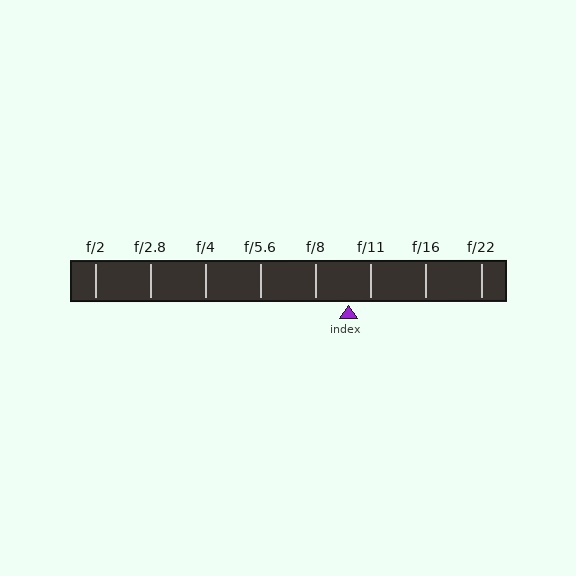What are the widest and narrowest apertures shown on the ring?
The widest aperture shown is f/2 and the narrowest is f/22.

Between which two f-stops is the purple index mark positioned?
The index mark is between f/8 and f/11.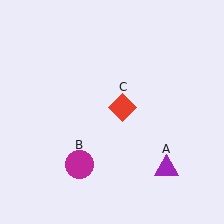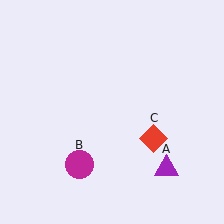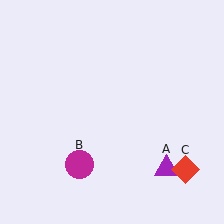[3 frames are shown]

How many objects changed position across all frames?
1 object changed position: red diamond (object C).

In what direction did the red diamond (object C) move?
The red diamond (object C) moved down and to the right.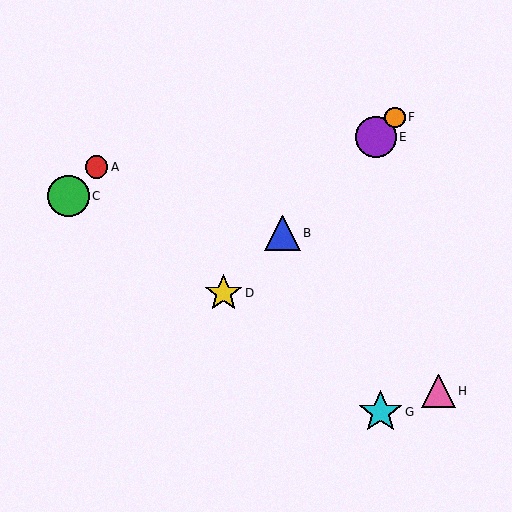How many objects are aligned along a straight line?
4 objects (B, D, E, F) are aligned along a straight line.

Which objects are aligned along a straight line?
Objects B, D, E, F are aligned along a straight line.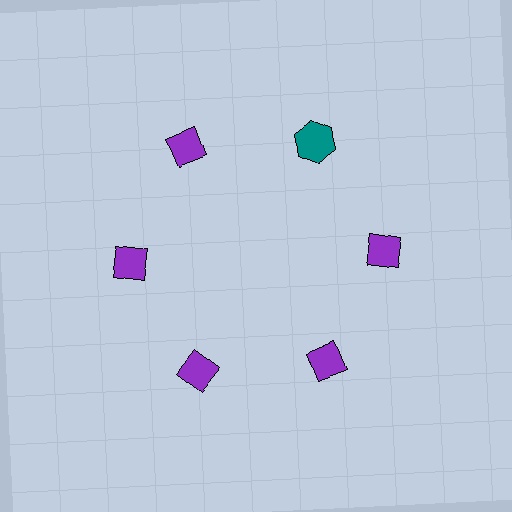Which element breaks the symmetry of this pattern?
The teal hexagon at roughly the 1 o'clock position breaks the symmetry. All other shapes are purple diamonds.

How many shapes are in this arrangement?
There are 6 shapes arranged in a ring pattern.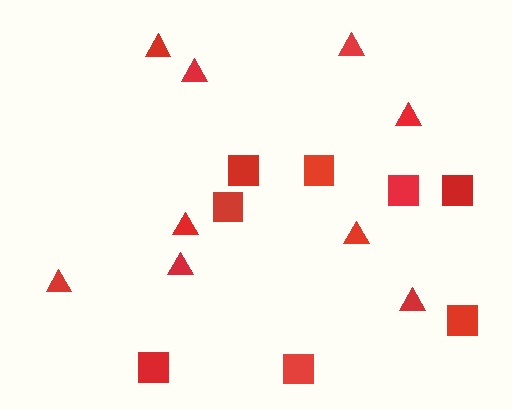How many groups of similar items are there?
There are 2 groups: one group of squares (8) and one group of triangles (9).